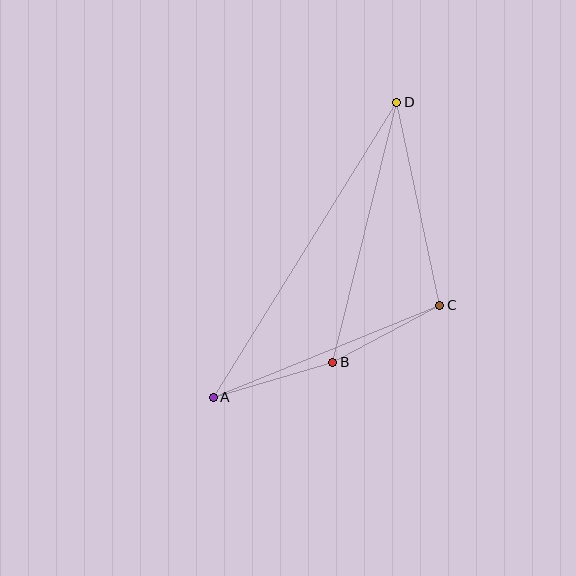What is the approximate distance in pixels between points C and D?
The distance between C and D is approximately 208 pixels.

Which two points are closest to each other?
Points B and C are closest to each other.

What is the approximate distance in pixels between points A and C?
The distance between A and C is approximately 245 pixels.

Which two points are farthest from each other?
Points A and D are farthest from each other.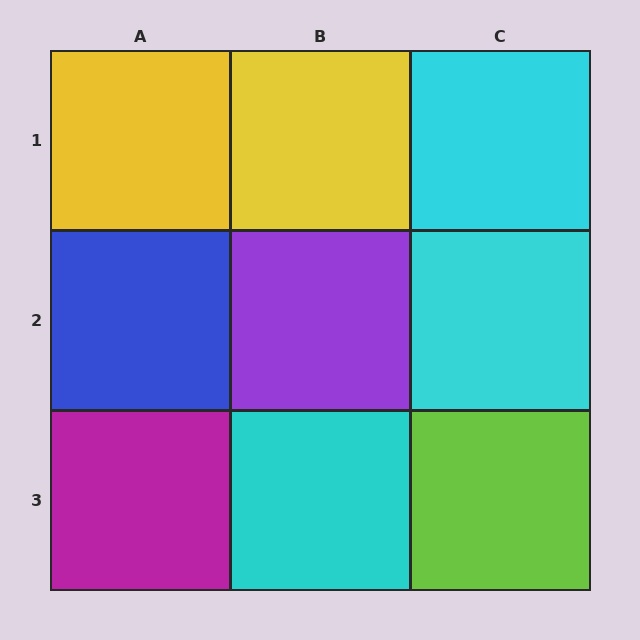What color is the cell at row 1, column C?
Cyan.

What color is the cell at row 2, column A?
Blue.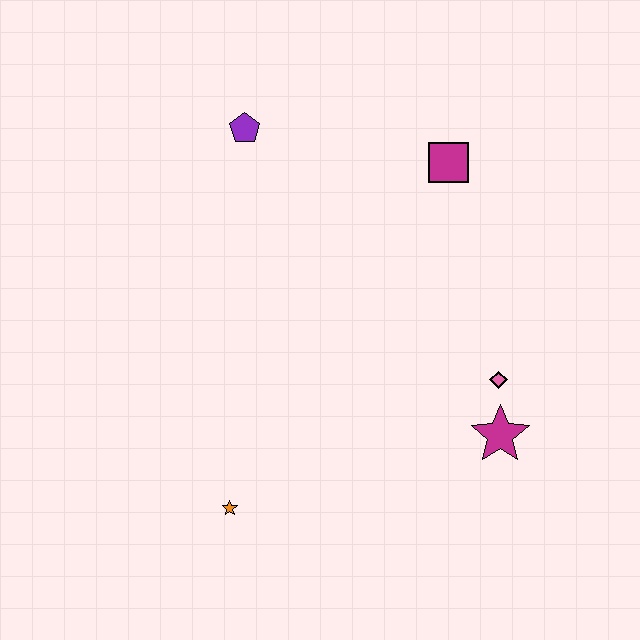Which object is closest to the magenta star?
The pink diamond is closest to the magenta star.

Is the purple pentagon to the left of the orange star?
No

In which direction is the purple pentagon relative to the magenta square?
The purple pentagon is to the left of the magenta square.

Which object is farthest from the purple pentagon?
The magenta star is farthest from the purple pentagon.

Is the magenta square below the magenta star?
No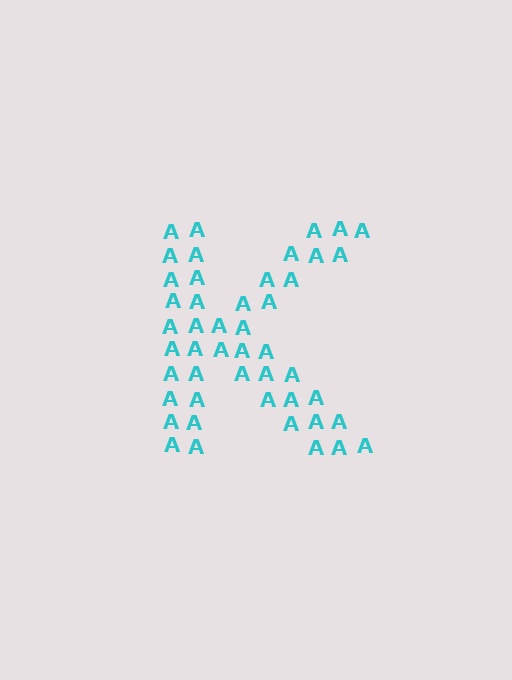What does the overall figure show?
The overall figure shows the letter K.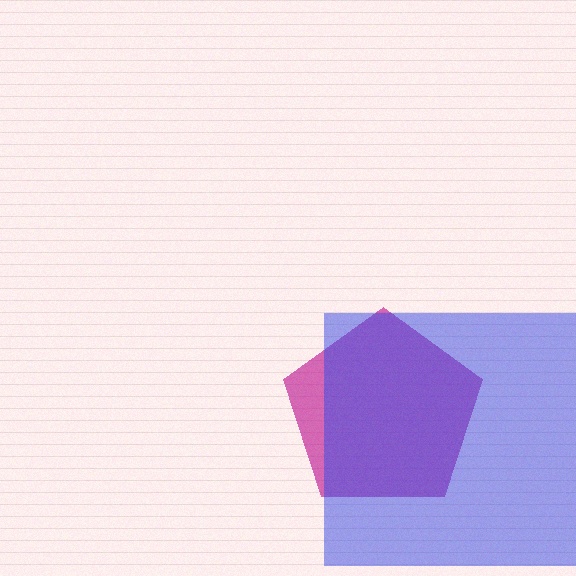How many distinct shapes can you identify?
There are 2 distinct shapes: a magenta pentagon, a blue square.